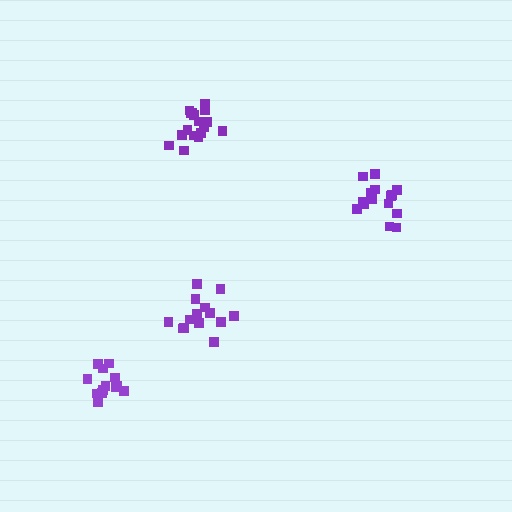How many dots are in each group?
Group 1: 14 dots, Group 2: 15 dots, Group 3: 17 dots, Group 4: 13 dots (59 total).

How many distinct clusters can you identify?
There are 4 distinct clusters.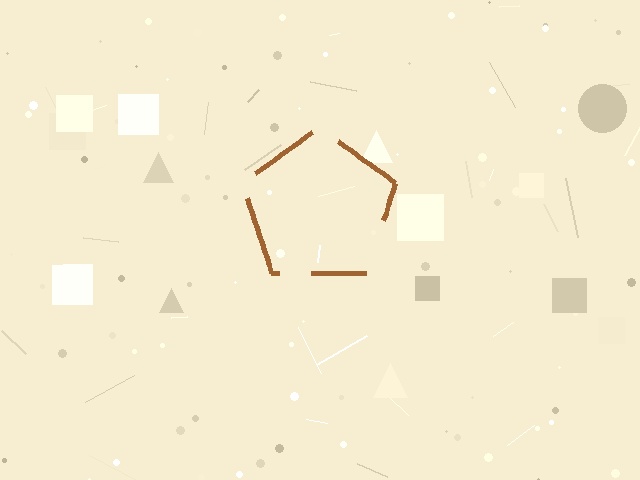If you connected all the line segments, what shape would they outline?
They would outline a pentagon.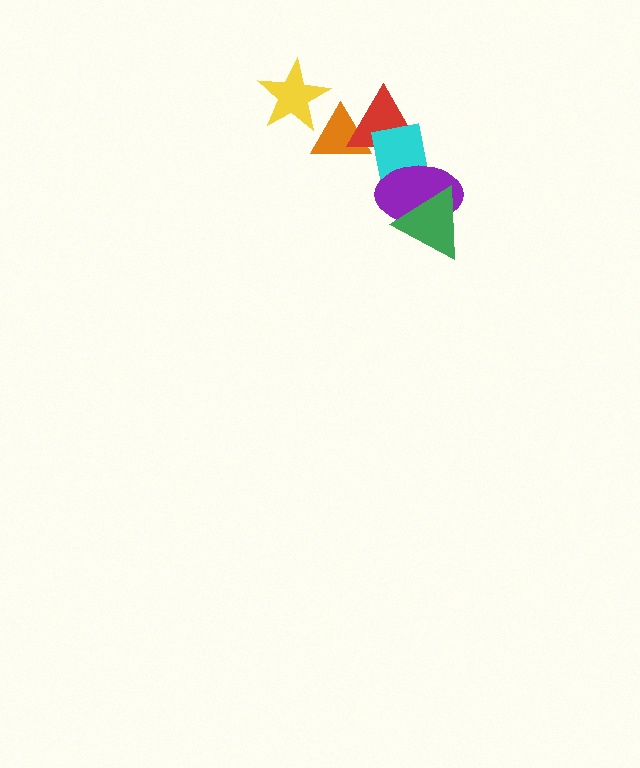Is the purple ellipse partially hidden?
Yes, it is partially covered by another shape.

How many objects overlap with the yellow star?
1 object overlaps with the yellow star.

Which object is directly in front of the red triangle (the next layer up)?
The cyan rectangle is directly in front of the red triangle.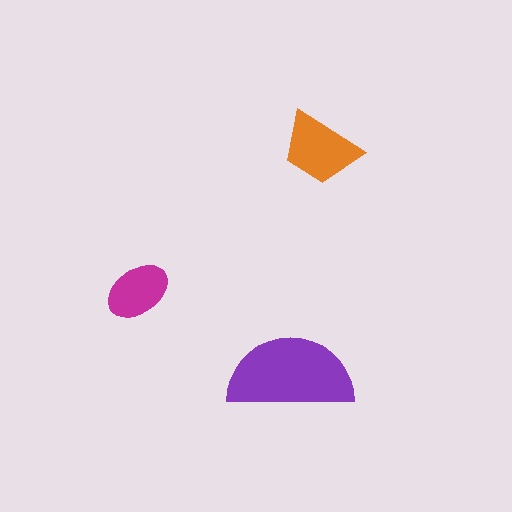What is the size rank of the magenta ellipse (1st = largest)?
3rd.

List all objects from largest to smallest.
The purple semicircle, the orange trapezoid, the magenta ellipse.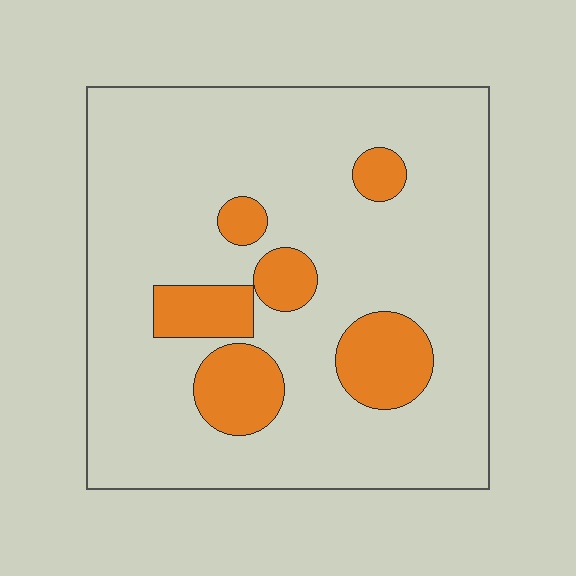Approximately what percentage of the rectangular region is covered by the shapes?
Approximately 15%.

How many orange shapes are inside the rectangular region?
6.